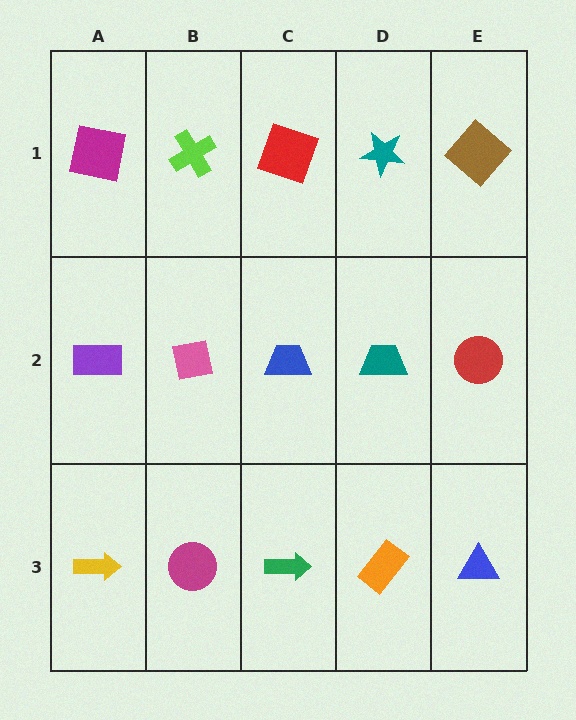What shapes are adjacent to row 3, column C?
A blue trapezoid (row 2, column C), a magenta circle (row 3, column B), an orange rectangle (row 3, column D).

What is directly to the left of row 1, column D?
A red square.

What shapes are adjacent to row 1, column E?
A red circle (row 2, column E), a teal star (row 1, column D).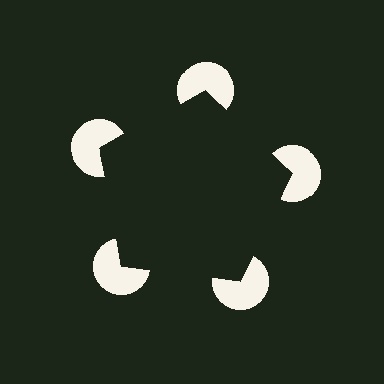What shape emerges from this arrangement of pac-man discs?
An illusory pentagon — its edges are inferred from the aligned wedge cuts in the pac-man discs, not physically drawn.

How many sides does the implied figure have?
5 sides.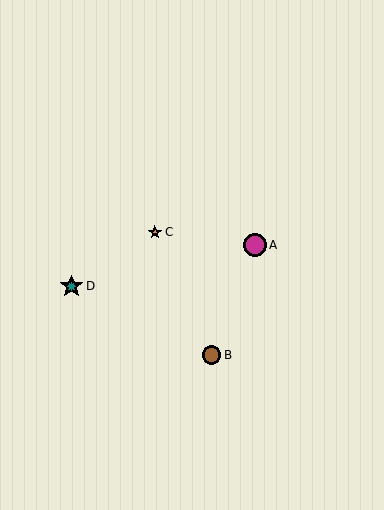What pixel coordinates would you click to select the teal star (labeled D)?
Click at (72, 286) to select the teal star D.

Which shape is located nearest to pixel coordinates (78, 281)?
The teal star (labeled D) at (72, 286) is nearest to that location.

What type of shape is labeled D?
Shape D is a teal star.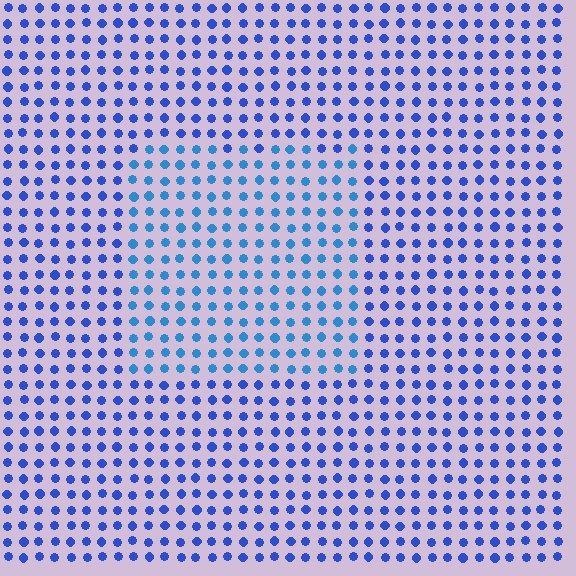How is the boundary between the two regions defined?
The boundary is defined purely by a slight shift in hue (about 23 degrees). Spacing, size, and orientation are identical on both sides.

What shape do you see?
I see a rectangle.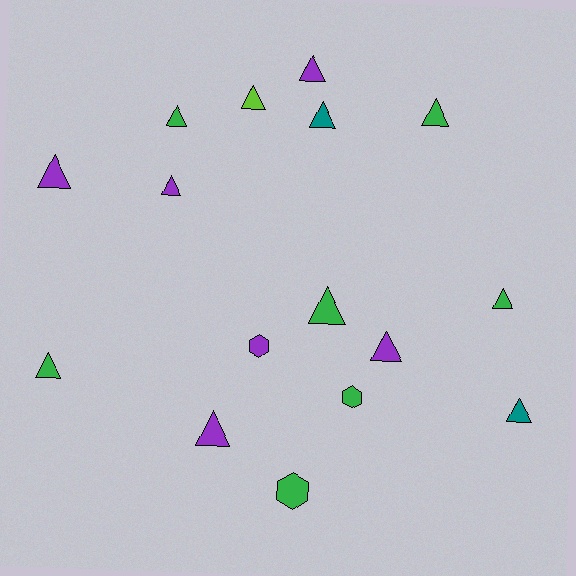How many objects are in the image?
There are 16 objects.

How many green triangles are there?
There are 5 green triangles.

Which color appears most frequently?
Green, with 7 objects.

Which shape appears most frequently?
Triangle, with 13 objects.